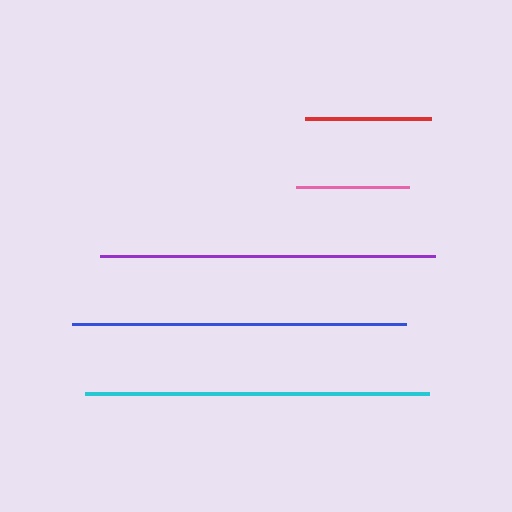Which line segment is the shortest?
The pink line is the shortest at approximately 114 pixels.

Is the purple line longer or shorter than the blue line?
The purple line is longer than the blue line.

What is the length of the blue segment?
The blue segment is approximately 334 pixels long.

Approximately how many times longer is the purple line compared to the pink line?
The purple line is approximately 2.9 times the length of the pink line.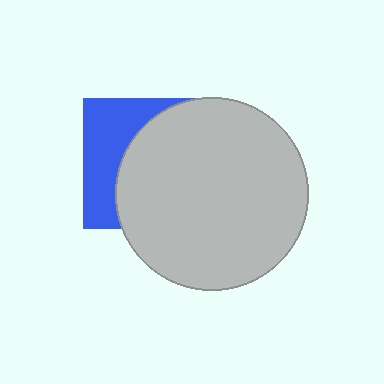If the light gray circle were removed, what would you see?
You would see the complete blue square.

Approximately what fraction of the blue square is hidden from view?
Roughly 64% of the blue square is hidden behind the light gray circle.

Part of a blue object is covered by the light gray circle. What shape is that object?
It is a square.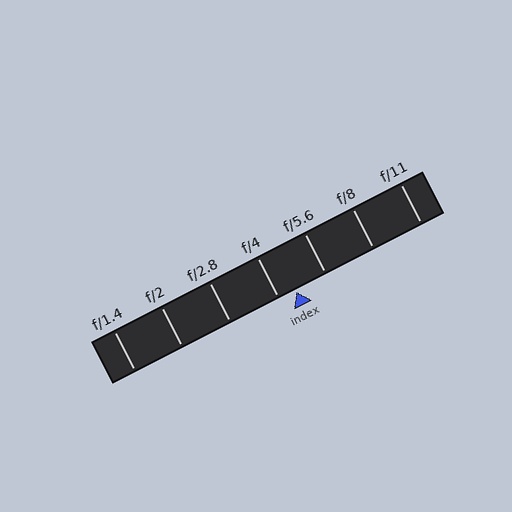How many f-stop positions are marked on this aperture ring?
There are 7 f-stop positions marked.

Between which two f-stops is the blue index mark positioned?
The index mark is between f/4 and f/5.6.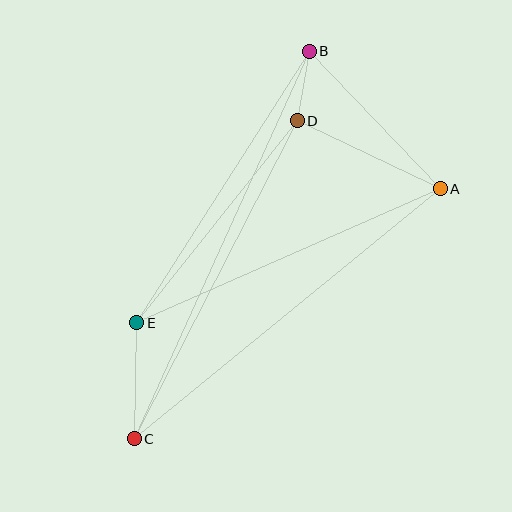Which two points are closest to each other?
Points B and D are closest to each other.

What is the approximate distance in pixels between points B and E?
The distance between B and E is approximately 322 pixels.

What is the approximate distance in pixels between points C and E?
The distance between C and E is approximately 116 pixels.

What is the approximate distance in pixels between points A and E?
The distance between A and E is approximately 332 pixels.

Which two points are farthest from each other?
Points B and C are farthest from each other.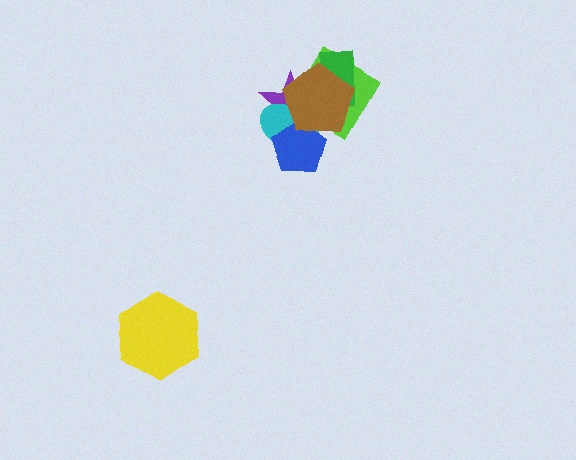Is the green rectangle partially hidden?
Yes, it is partially covered by another shape.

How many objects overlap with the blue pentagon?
4 objects overlap with the blue pentagon.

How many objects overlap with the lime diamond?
5 objects overlap with the lime diamond.